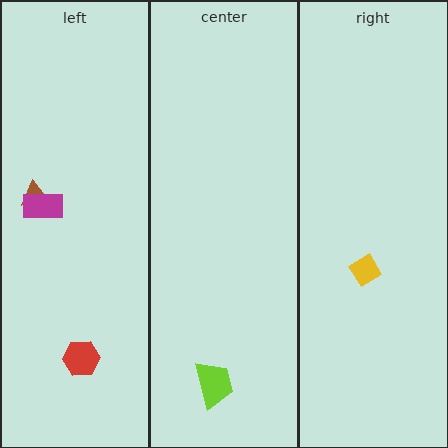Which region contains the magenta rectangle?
The left region.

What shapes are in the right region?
The yellow diamond.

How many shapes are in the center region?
1.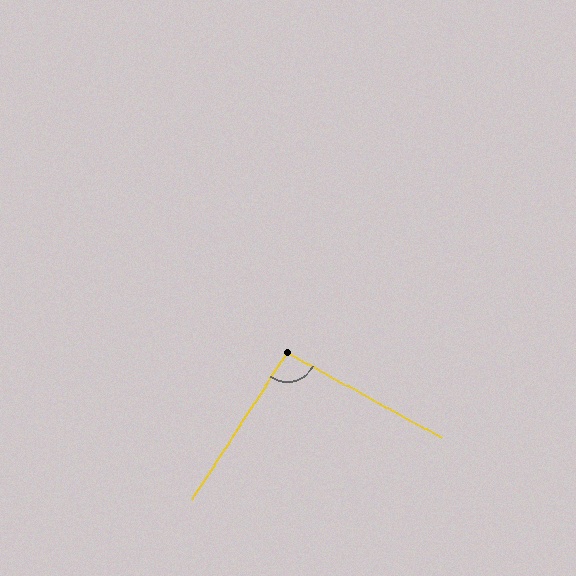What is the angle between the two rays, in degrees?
Approximately 94 degrees.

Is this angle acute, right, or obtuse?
It is approximately a right angle.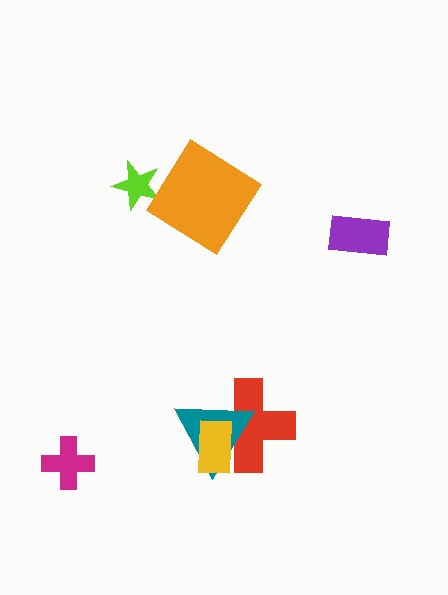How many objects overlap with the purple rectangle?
0 objects overlap with the purple rectangle.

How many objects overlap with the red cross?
2 objects overlap with the red cross.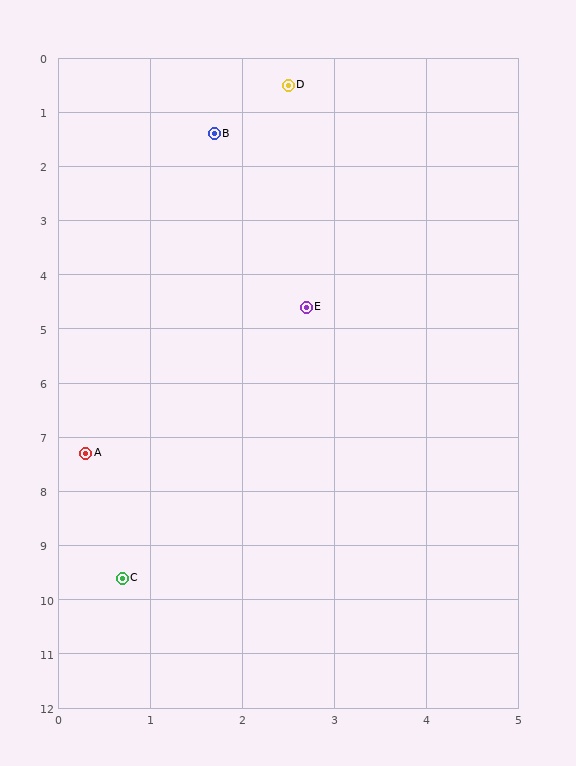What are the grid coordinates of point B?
Point B is at approximately (1.7, 1.4).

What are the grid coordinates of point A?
Point A is at approximately (0.3, 7.3).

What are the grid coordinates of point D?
Point D is at approximately (2.5, 0.5).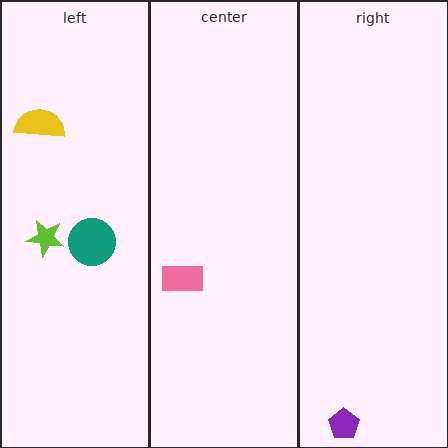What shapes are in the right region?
The purple pentagon.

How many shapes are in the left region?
3.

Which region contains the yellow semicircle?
The left region.